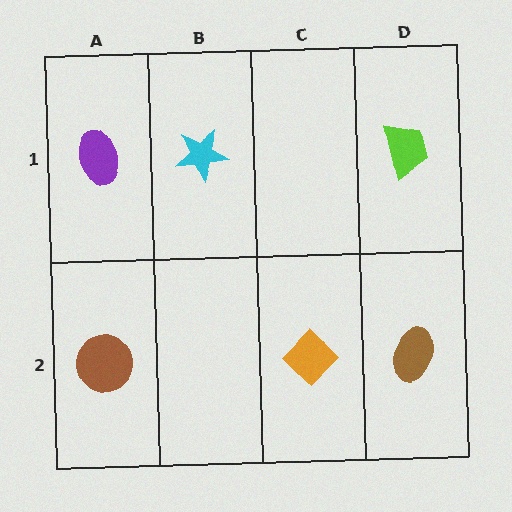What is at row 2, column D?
A brown ellipse.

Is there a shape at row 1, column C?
No, that cell is empty.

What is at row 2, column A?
A brown circle.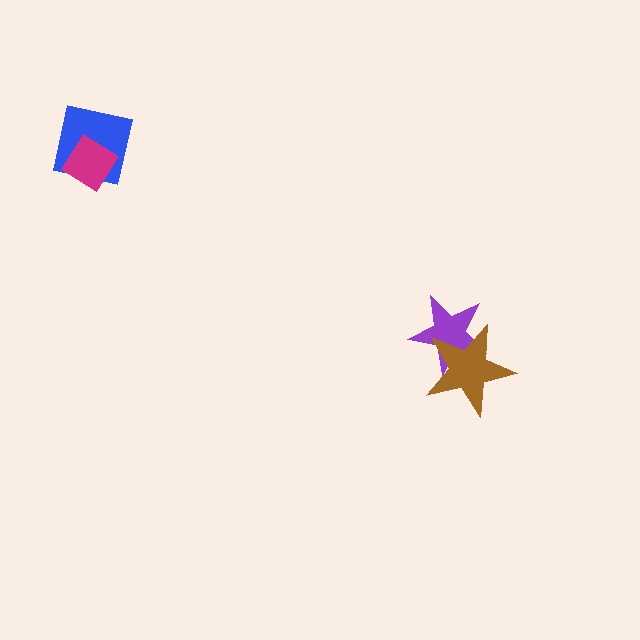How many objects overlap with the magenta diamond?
1 object overlaps with the magenta diamond.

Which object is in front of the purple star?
The brown star is in front of the purple star.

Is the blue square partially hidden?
Yes, it is partially covered by another shape.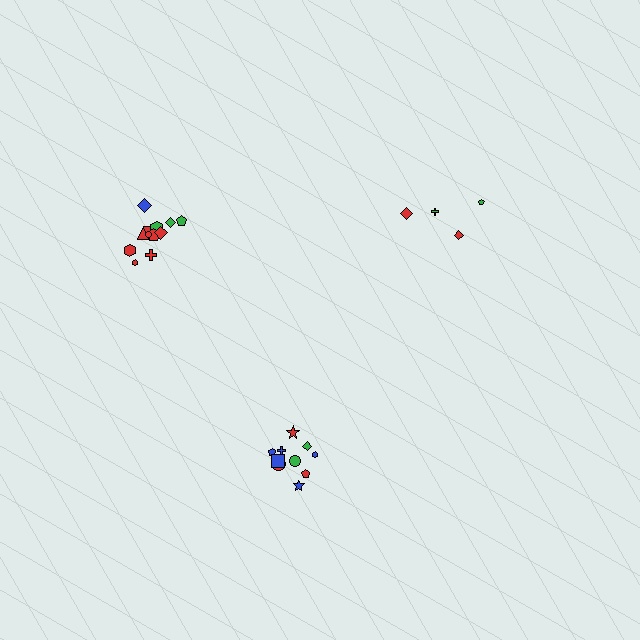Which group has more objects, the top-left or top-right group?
The top-left group.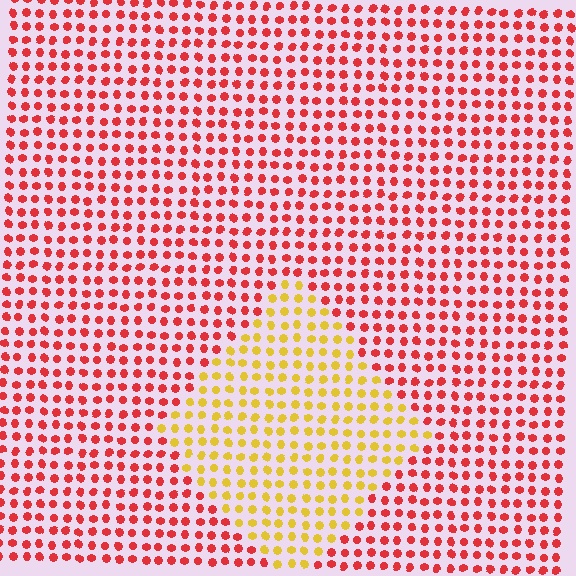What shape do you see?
I see a diamond.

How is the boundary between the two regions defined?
The boundary is defined purely by a slight shift in hue (about 53 degrees). Spacing, size, and orientation are identical on both sides.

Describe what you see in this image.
The image is filled with small red elements in a uniform arrangement. A diamond-shaped region is visible where the elements are tinted to a slightly different hue, forming a subtle color boundary.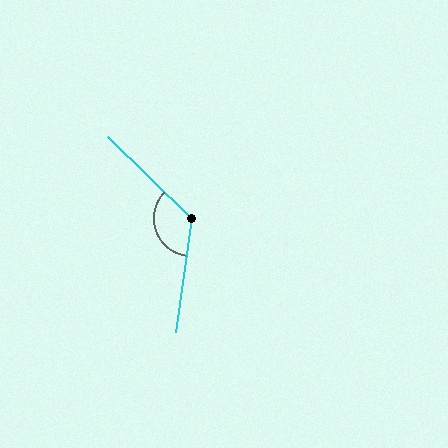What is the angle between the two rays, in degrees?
Approximately 127 degrees.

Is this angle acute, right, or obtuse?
It is obtuse.